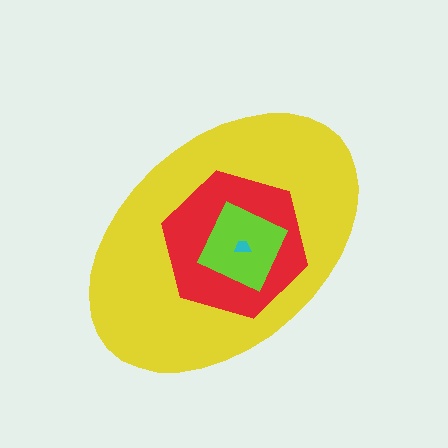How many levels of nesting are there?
4.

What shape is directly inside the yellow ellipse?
The red hexagon.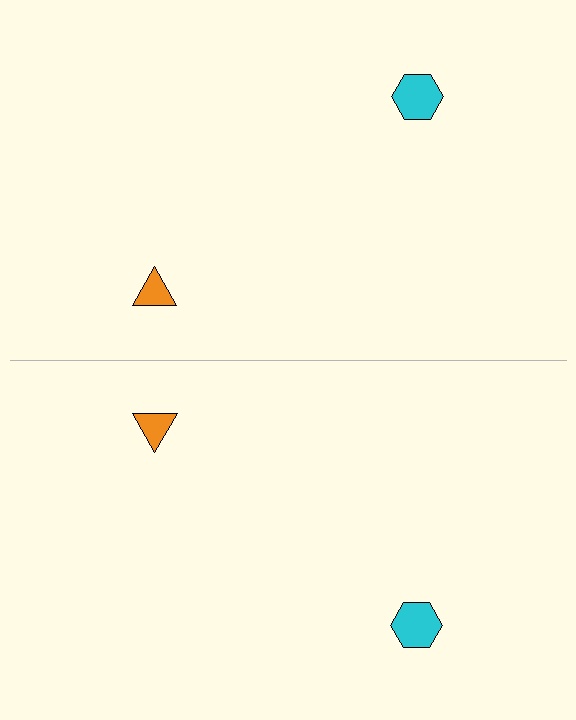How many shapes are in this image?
There are 4 shapes in this image.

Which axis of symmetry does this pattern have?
The pattern has a horizontal axis of symmetry running through the center of the image.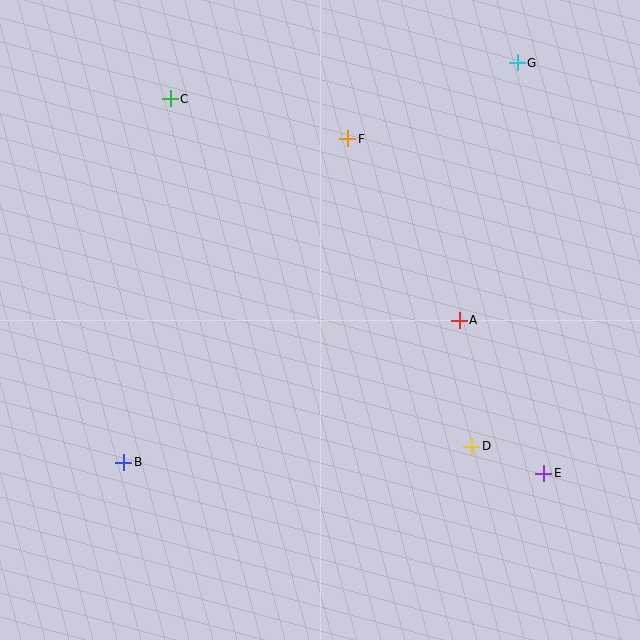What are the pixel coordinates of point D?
Point D is at (472, 446).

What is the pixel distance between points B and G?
The distance between B and G is 561 pixels.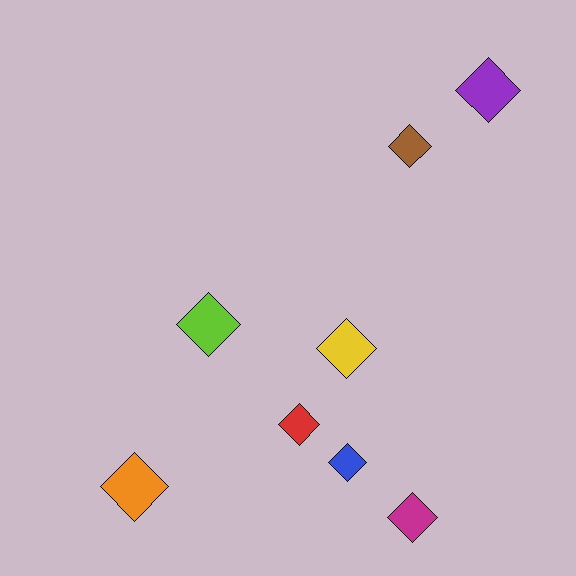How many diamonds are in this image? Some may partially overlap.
There are 8 diamonds.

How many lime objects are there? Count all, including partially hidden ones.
There is 1 lime object.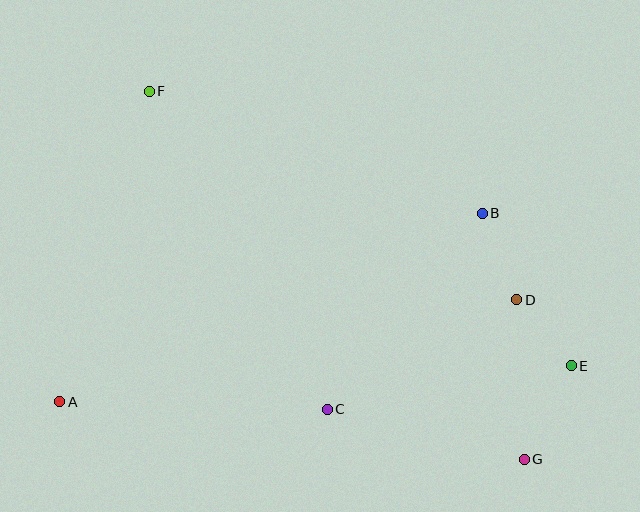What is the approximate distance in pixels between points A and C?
The distance between A and C is approximately 268 pixels.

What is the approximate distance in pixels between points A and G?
The distance between A and G is approximately 468 pixels.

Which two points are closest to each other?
Points D and E are closest to each other.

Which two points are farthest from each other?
Points F and G are farthest from each other.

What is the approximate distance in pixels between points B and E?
The distance between B and E is approximately 177 pixels.